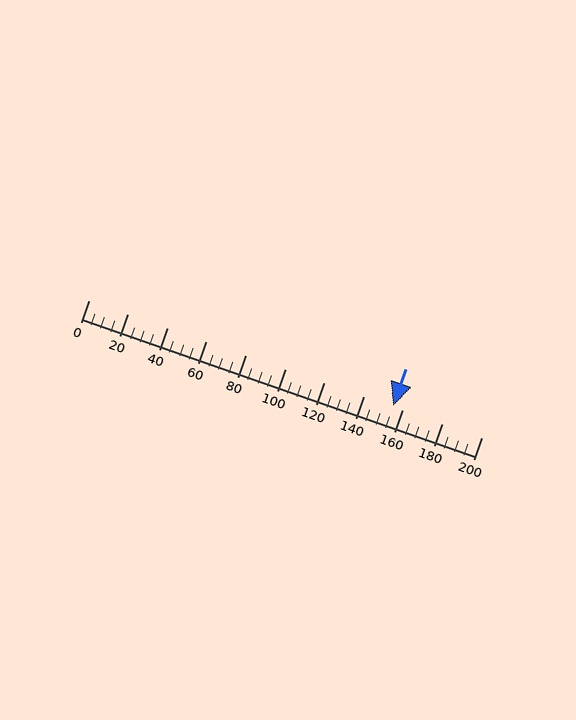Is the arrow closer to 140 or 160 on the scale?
The arrow is closer to 160.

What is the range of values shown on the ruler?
The ruler shows values from 0 to 200.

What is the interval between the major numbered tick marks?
The major tick marks are spaced 20 units apart.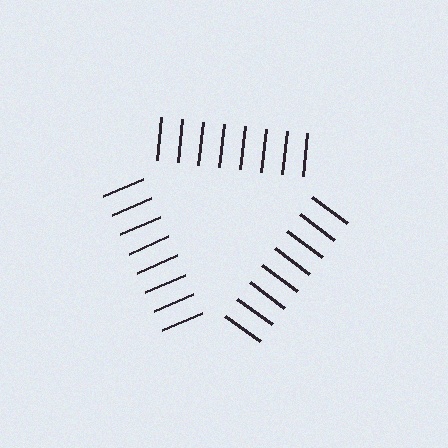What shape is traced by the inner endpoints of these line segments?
An illusory triangle — the line segments terminate on its edges but no continuous stroke is drawn.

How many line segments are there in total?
24 — 8 along each of the 3 edges.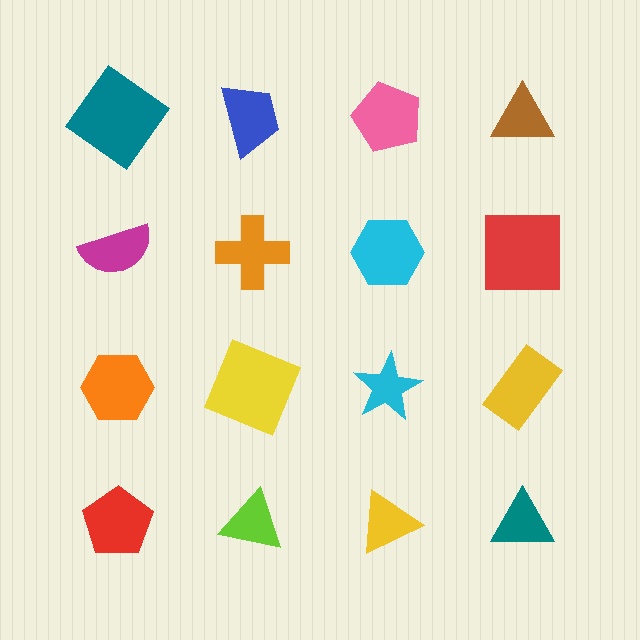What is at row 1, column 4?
A brown triangle.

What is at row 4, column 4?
A teal triangle.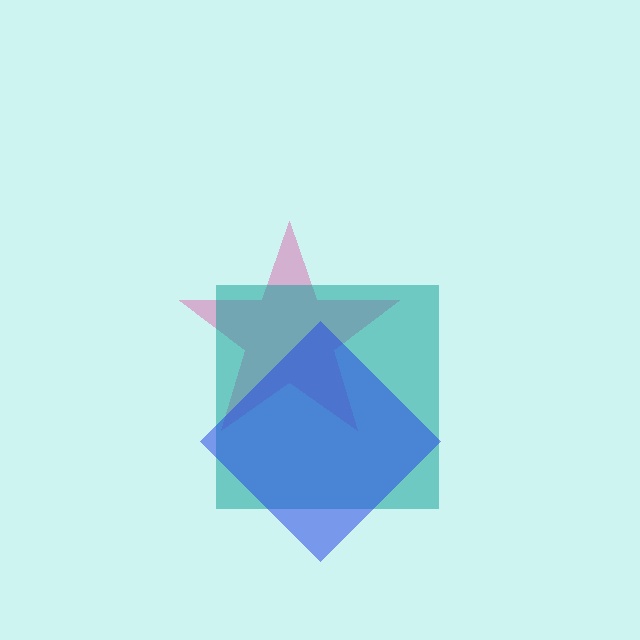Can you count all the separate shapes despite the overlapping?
Yes, there are 3 separate shapes.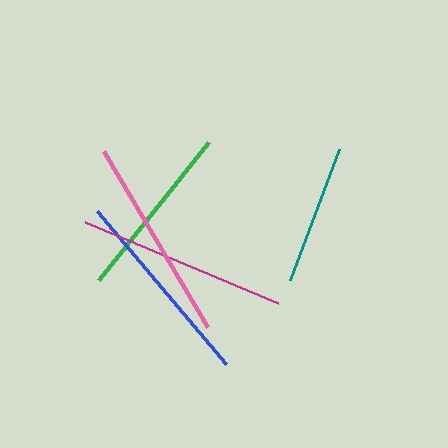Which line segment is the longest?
The magenta line is the longest at approximately 210 pixels.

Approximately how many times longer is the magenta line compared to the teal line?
The magenta line is approximately 1.5 times the length of the teal line.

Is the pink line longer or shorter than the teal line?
The pink line is longer than the teal line.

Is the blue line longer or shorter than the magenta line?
The magenta line is longer than the blue line.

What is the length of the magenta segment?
The magenta segment is approximately 210 pixels long.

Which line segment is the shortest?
The teal line is the shortest at approximately 140 pixels.